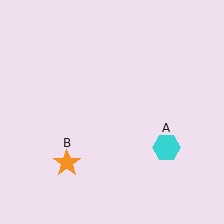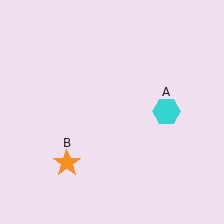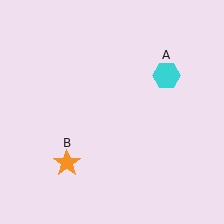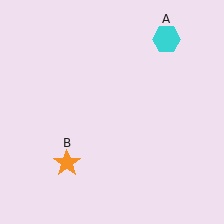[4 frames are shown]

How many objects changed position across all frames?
1 object changed position: cyan hexagon (object A).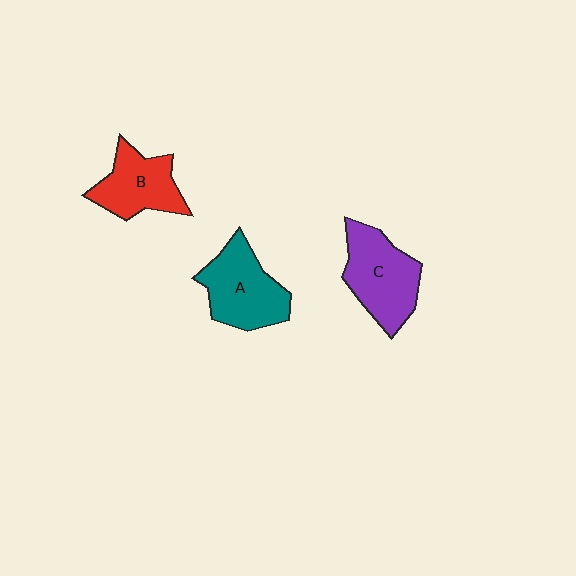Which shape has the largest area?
Shape C (purple).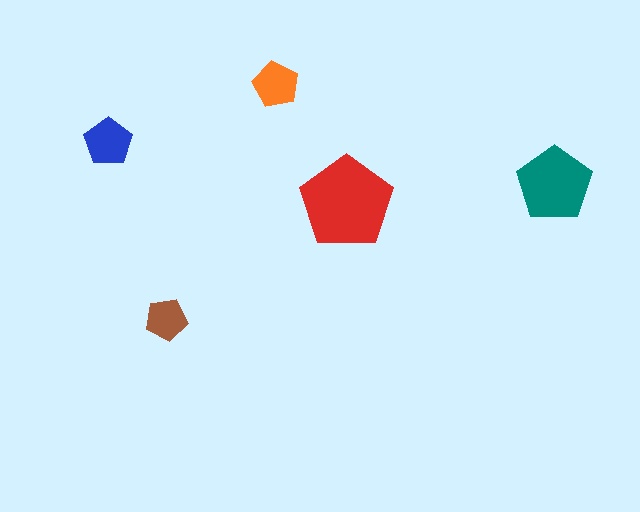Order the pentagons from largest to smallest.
the red one, the teal one, the blue one, the orange one, the brown one.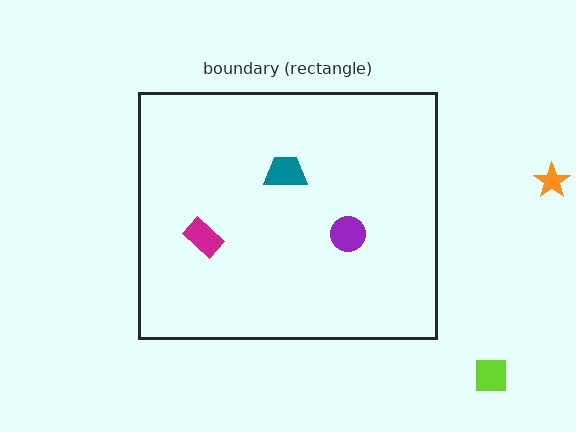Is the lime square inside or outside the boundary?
Outside.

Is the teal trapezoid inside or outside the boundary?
Inside.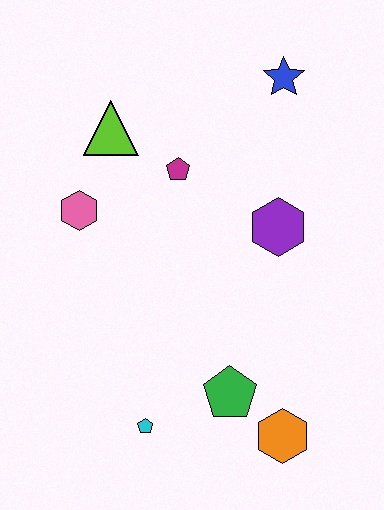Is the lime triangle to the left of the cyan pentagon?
Yes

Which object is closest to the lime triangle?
The magenta pentagon is closest to the lime triangle.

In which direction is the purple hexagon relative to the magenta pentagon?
The purple hexagon is to the right of the magenta pentagon.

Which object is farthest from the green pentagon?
The blue star is farthest from the green pentagon.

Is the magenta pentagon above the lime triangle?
No